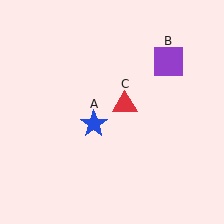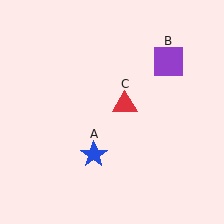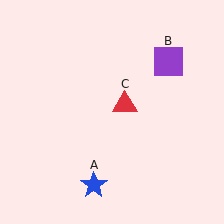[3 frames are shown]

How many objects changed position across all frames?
1 object changed position: blue star (object A).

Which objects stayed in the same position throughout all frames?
Purple square (object B) and red triangle (object C) remained stationary.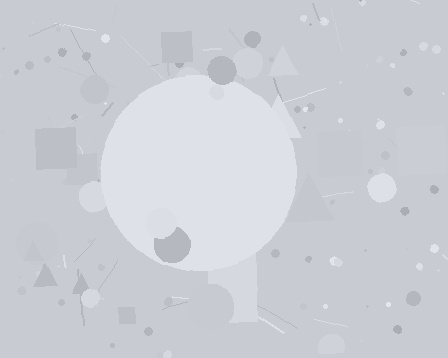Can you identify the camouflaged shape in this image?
The camouflaged shape is a circle.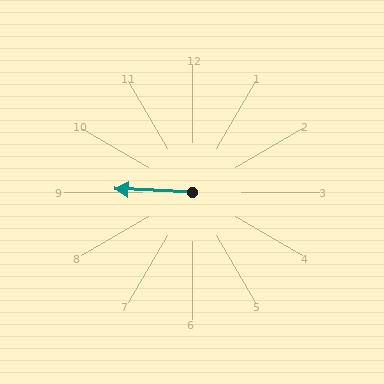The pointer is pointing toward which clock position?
Roughly 9 o'clock.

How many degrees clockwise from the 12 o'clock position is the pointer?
Approximately 272 degrees.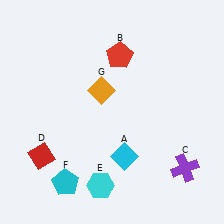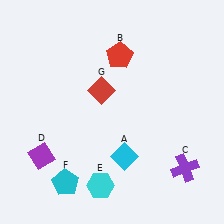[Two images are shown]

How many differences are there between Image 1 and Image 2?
There are 2 differences between the two images.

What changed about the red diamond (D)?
In Image 1, D is red. In Image 2, it changed to purple.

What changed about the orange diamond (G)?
In Image 1, G is orange. In Image 2, it changed to red.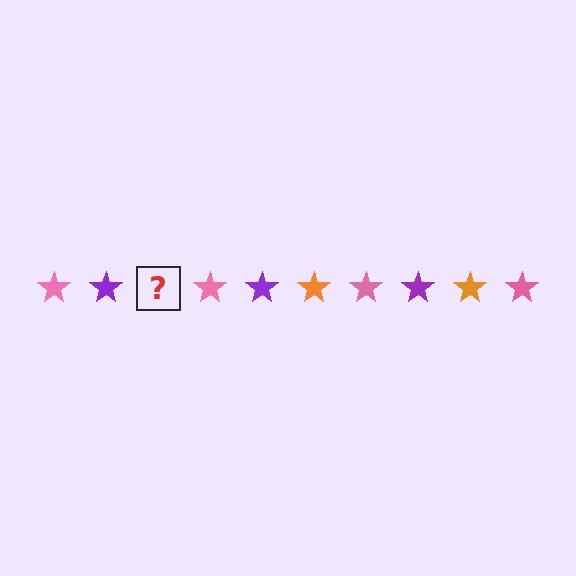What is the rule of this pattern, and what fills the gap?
The rule is that the pattern cycles through pink, purple, orange stars. The gap should be filled with an orange star.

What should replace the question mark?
The question mark should be replaced with an orange star.